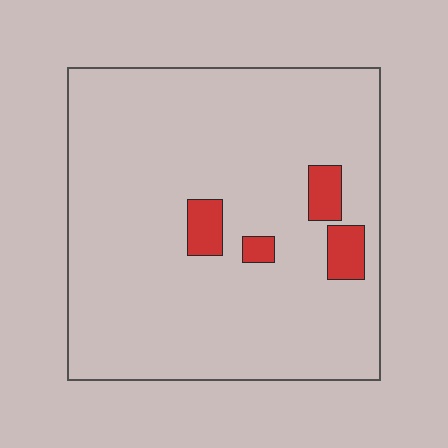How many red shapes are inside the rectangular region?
4.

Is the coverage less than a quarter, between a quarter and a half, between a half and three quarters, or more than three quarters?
Less than a quarter.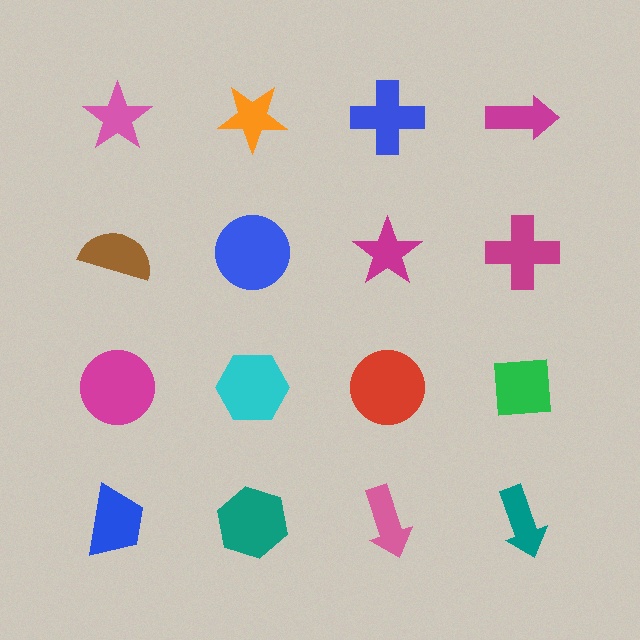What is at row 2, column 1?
A brown semicircle.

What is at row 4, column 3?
A pink arrow.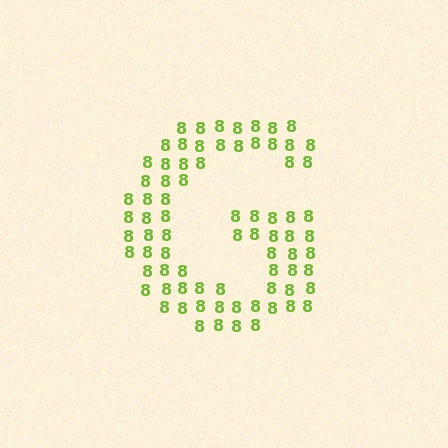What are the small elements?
The small elements are digit 8's.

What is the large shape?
The large shape is the letter G.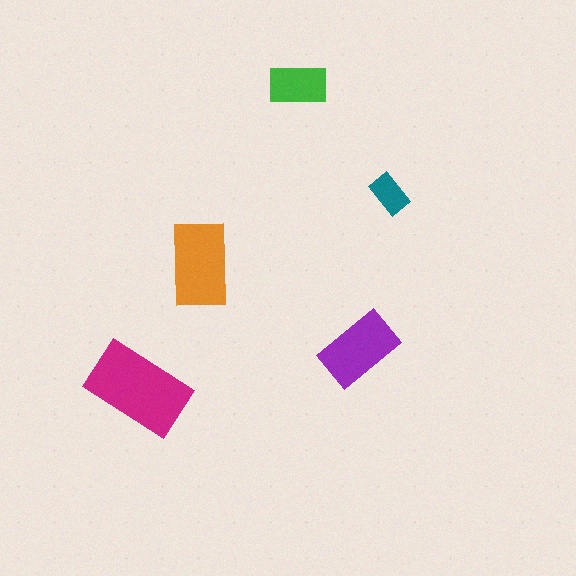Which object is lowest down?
The magenta rectangle is bottommost.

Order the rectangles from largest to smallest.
the magenta one, the orange one, the purple one, the green one, the teal one.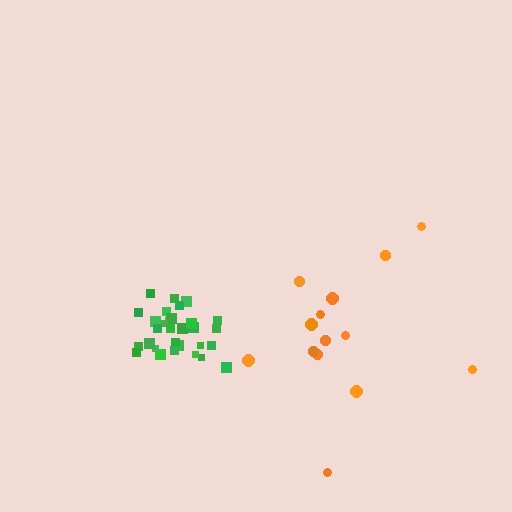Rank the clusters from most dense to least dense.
green, orange.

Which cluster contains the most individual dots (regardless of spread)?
Green (31).